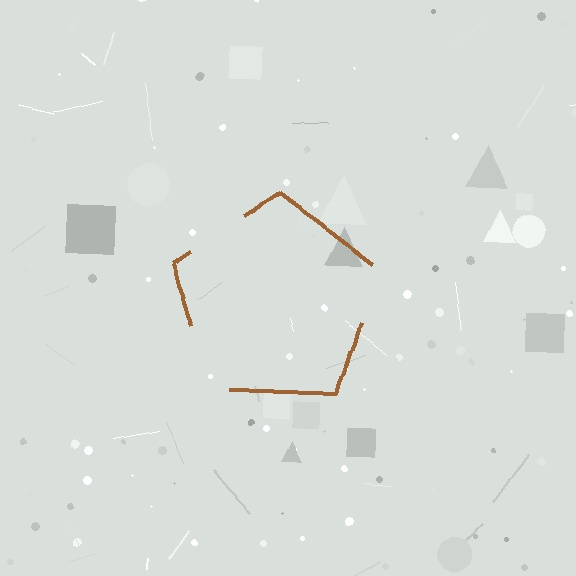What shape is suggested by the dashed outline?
The dashed outline suggests a pentagon.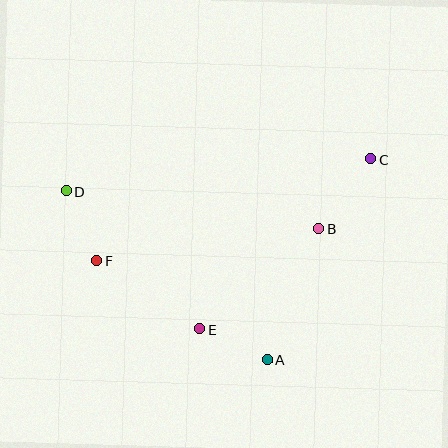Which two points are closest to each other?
Points A and E are closest to each other.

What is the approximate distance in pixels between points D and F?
The distance between D and F is approximately 76 pixels.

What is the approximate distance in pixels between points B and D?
The distance between B and D is approximately 255 pixels.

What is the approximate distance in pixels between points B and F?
The distance between B and F is approximately 224 pixels.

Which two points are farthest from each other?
Points C and D are farthest from each other.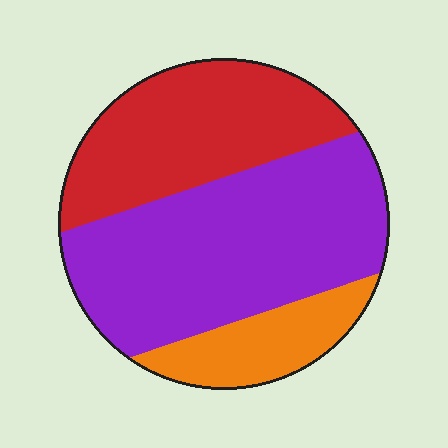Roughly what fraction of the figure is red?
Red covers 33% of the figure.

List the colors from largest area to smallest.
From largest to smallest: purple, red, orange.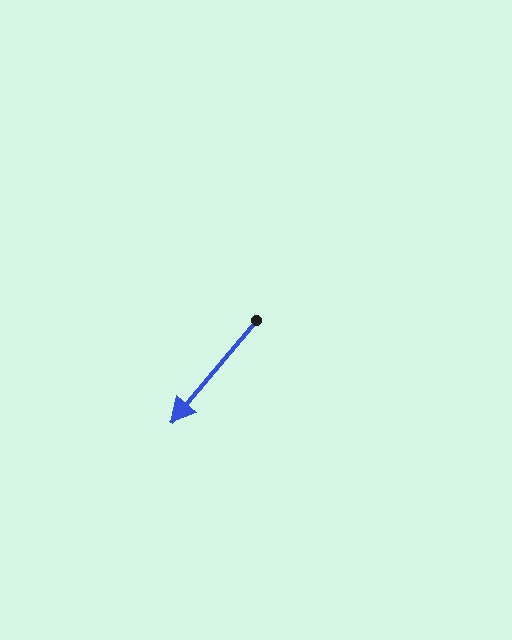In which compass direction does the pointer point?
Southwest.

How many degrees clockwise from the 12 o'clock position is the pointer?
Approximately 220 degrees.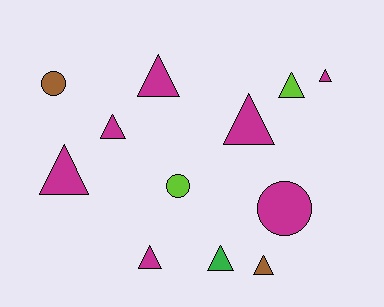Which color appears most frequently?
Magenta, with 7 objects.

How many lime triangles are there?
There is 1 lime triangle.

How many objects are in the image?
There are 12 objects.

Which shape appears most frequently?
Triangle, with 9 objects.